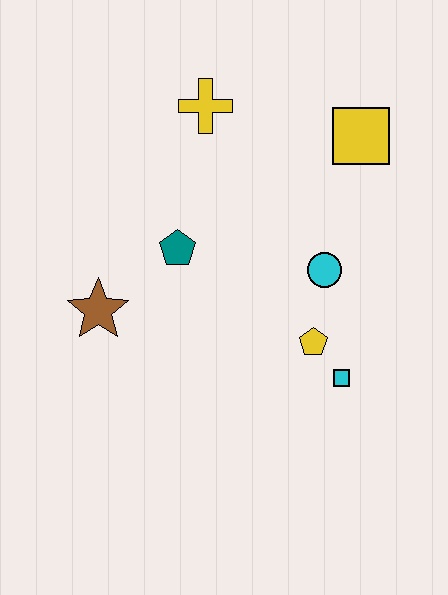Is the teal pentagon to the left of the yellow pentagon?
Yes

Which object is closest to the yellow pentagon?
The cyan square is closest to the yellow pentagon.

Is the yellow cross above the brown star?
Yes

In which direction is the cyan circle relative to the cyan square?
The cyan circle is above the cyan square.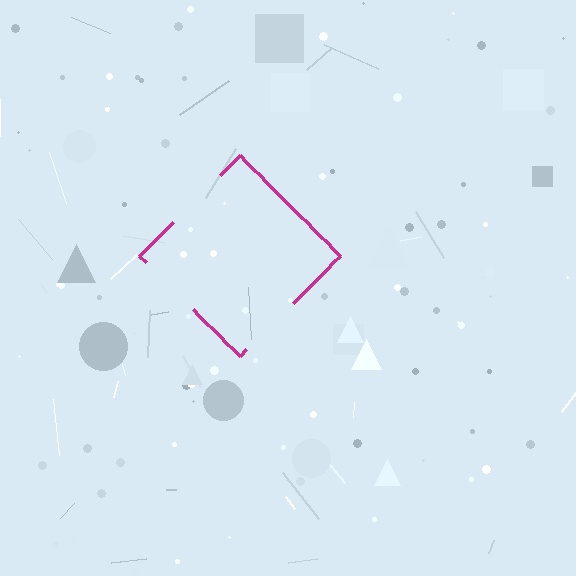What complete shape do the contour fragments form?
The contour fragments form a diamond.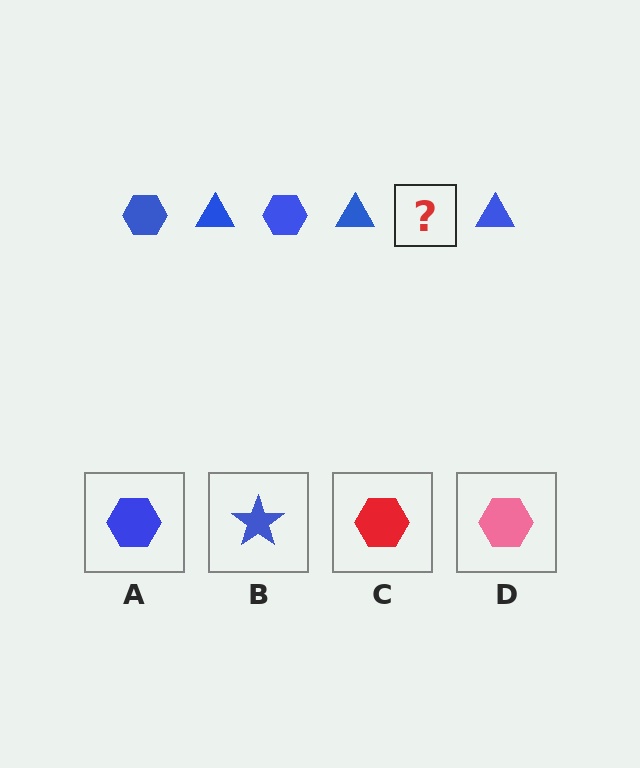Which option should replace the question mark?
Option A.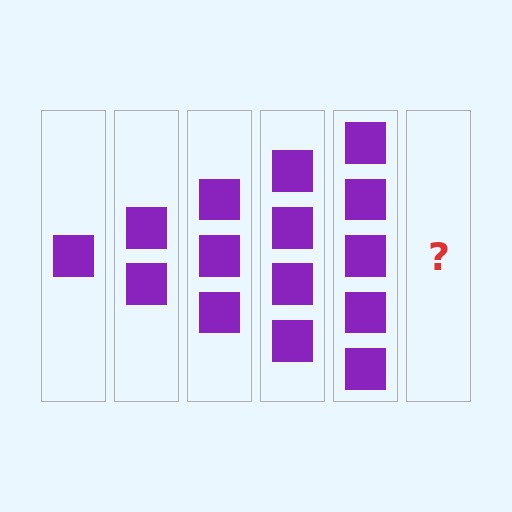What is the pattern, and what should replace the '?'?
The pattern is that each step adds one more square. The '?' should be 6 squares.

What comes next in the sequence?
The next element should be 6 squares.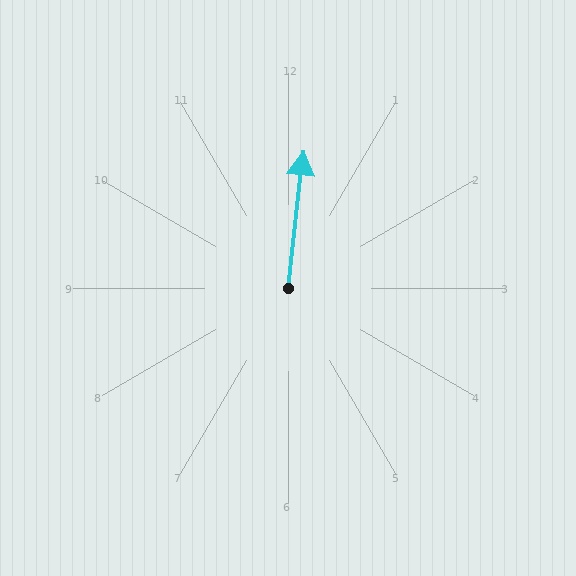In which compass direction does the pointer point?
North.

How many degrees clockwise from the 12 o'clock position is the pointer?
Approximately 6 degrees.